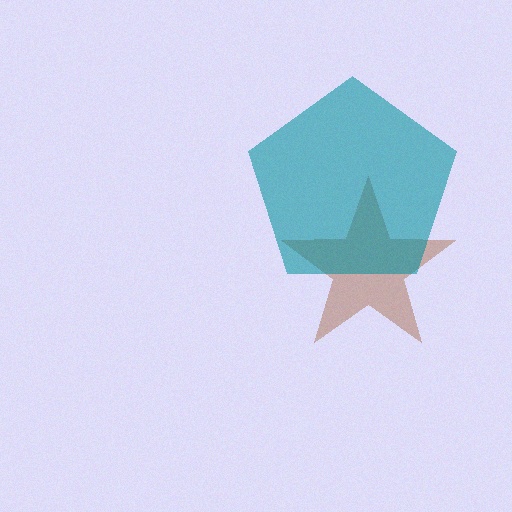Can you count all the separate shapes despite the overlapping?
Yes, there are 2 separate shapes.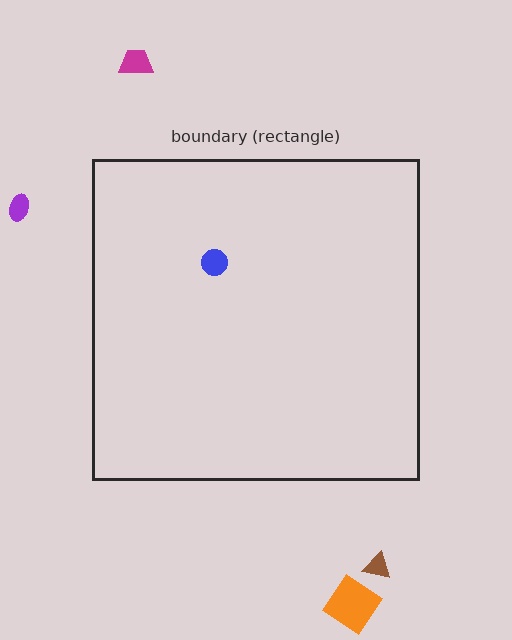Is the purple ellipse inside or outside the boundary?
Outside.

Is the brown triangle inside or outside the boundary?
Outside.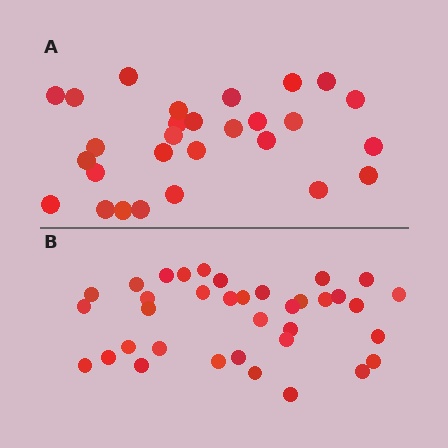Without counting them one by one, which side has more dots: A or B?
Region B (the bottom region) has more dots.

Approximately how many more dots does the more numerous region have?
Region B has roughly 8 or so more dots than region A.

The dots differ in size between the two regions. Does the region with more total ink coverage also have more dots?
No. Region A has more total ink coverage because its dots are larger, but region B actually contains more individual dots. Total area can be misleading — the number of items is what matters here.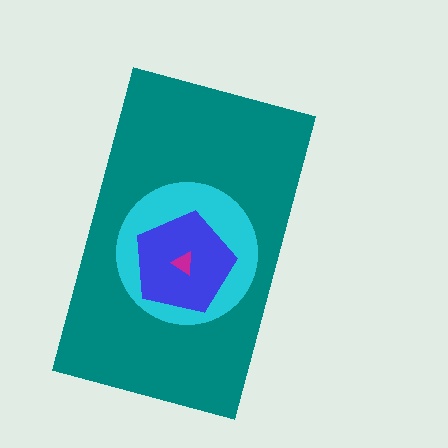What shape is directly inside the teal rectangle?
The cyan circle.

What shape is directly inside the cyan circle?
The blue pentagon.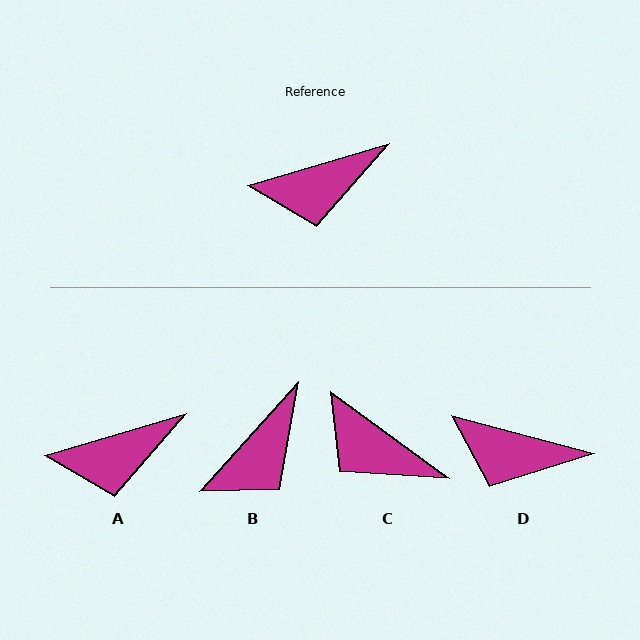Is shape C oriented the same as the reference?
No, it is off by about 53 degrees.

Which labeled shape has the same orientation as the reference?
A.